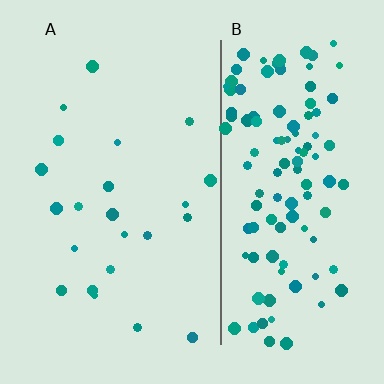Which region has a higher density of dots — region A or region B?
B (the right).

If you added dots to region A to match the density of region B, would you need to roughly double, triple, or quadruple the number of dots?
Approximately quadruple.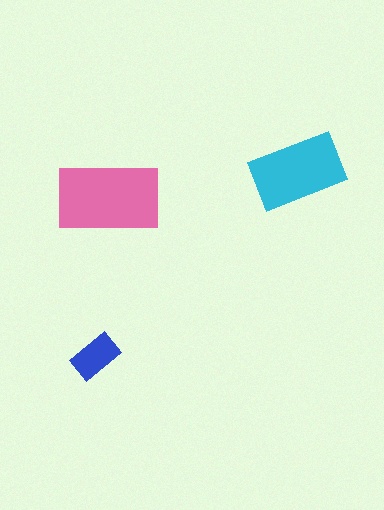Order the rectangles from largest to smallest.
the pink one, the cyan one, the blue one.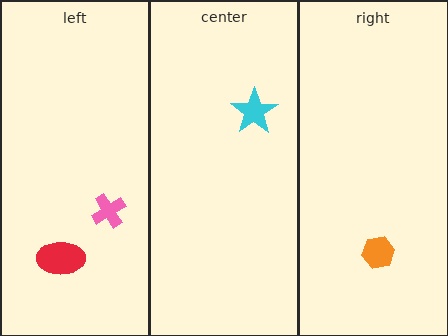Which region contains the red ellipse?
The left region.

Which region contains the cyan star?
The center region.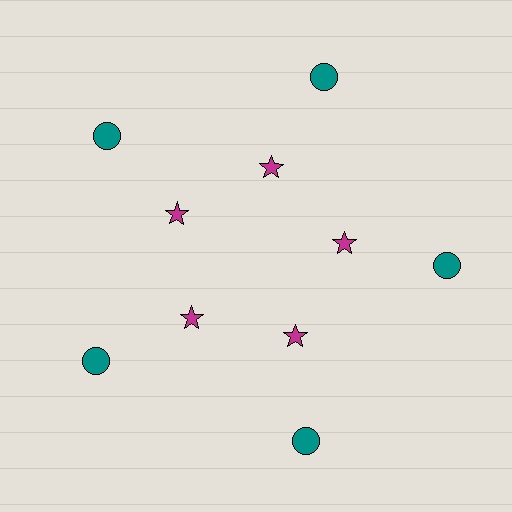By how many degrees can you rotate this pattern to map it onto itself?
The pattern maps onto itself every 72 degrees of rotation.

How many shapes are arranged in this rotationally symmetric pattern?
There are 10 shapes, arranged in 5 groups of 2.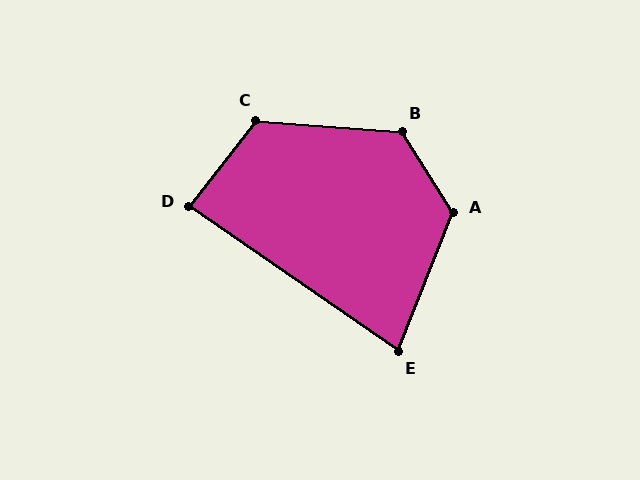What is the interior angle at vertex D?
Approximately 87 degrees (approximately right).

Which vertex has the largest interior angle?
B, at approximately 127 degrees.